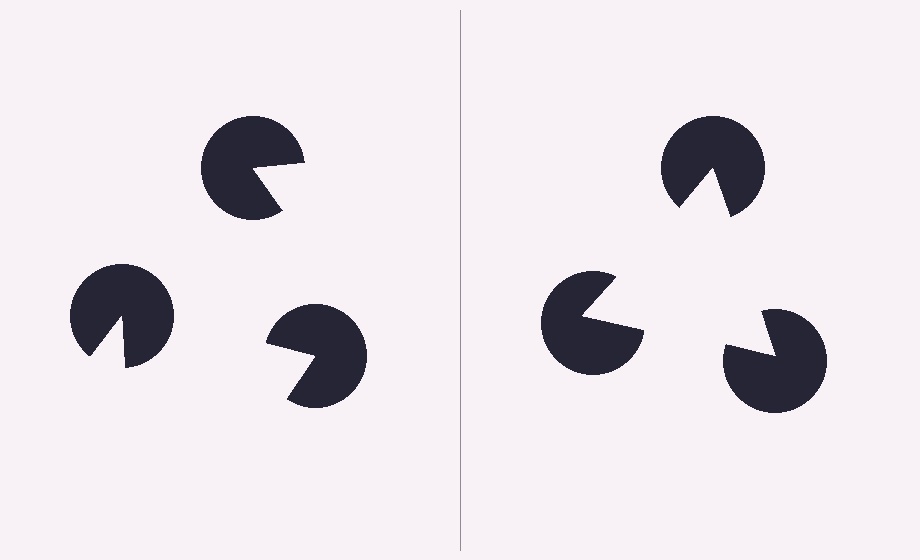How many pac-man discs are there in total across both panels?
6 — 3 on each side.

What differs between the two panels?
The pac-man discs are positioned identically on both sides; only the wedge orientations differ. On the right they align to a triangle; on the left they are misaligned.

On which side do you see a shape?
An illusory triangle appears on the right side. On the left side the wedge cuts are rotated, so no coherent shape forms.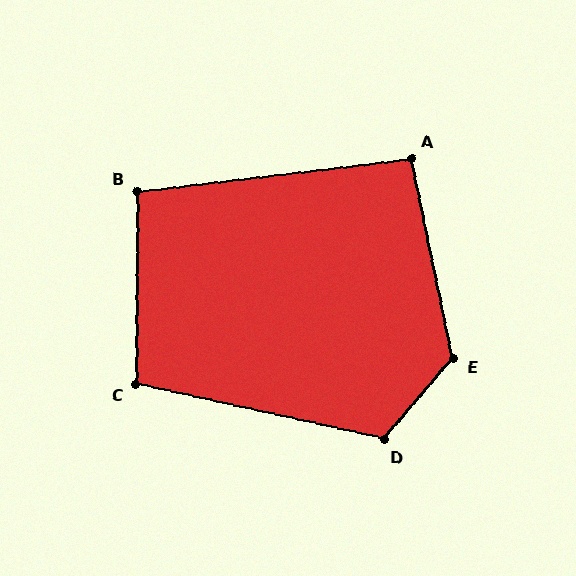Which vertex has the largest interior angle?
E, at approximately 128 degrees.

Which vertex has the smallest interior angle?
A, at approximately 95 degrees.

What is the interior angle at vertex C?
Approximately 103 degrees (obtuse).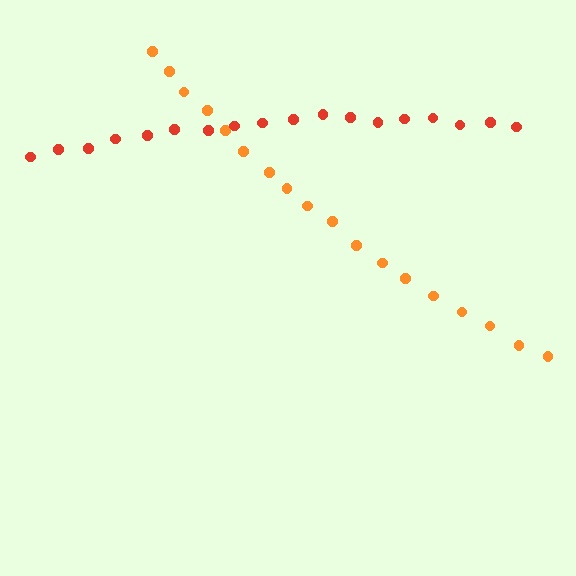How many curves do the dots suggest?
There are 2 distinct paths.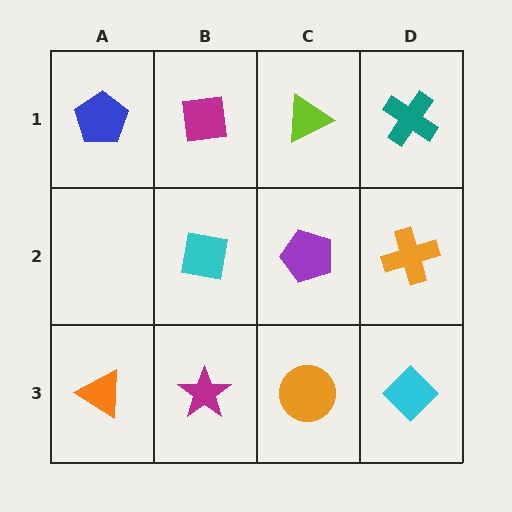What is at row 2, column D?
An orange cross.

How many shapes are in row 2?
3 shapes.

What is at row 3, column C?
An orange circle.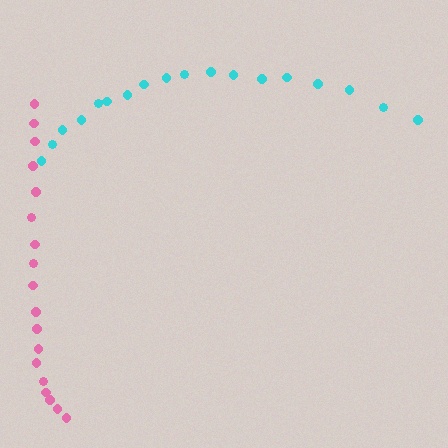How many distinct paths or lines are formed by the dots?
There are 2 distinct paths.